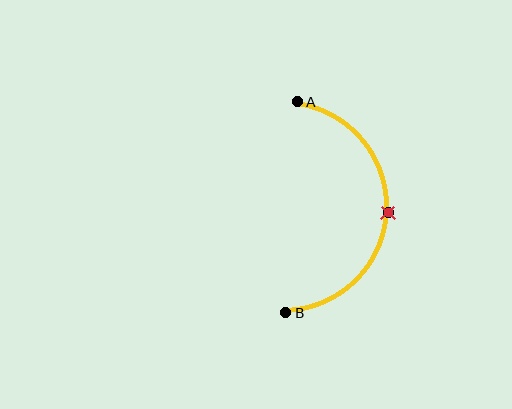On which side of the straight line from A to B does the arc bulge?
The arc bulges to the right of the straight line connecting A and B.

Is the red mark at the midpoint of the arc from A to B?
Yes. The red mark lies on the arc at equal arc-length from both A and B — it is the arc midpoint.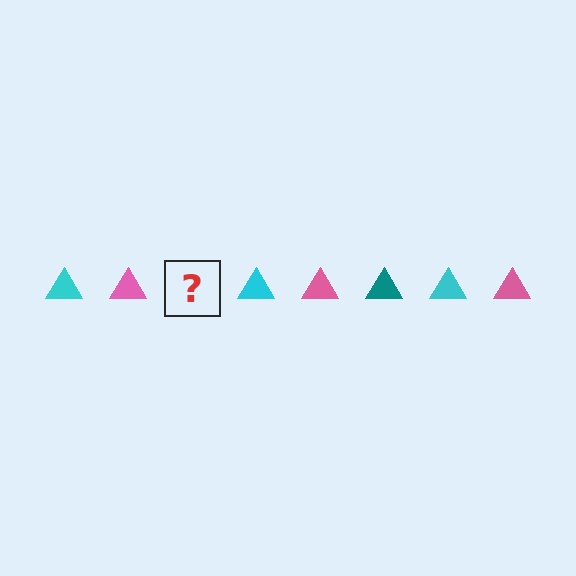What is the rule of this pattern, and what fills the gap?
The rule is that the pattern cycles through cyan, pink, teal triangles. The gap should be filled with a teal triangle.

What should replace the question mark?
The question mark should be replaced with a teal triangle.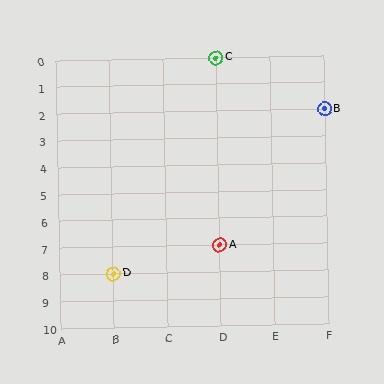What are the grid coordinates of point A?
Point A is at grid coordinates (D, 7).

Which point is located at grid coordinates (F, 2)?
Point B is at (F, 2).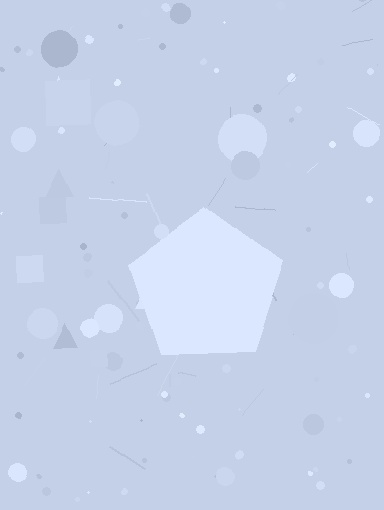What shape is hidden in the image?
A pentagon is hidden in the image.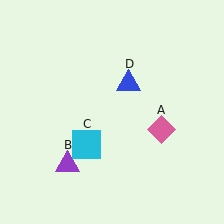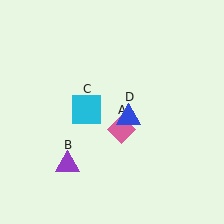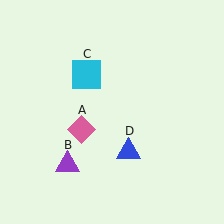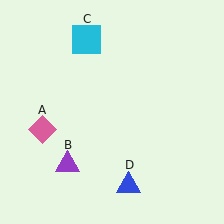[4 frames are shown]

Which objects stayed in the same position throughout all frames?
Purple triangle (object B) remained stationary.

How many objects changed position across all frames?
3 objects changed position: pink diamond (object A), cyan square (object C), blue triangle (object D).